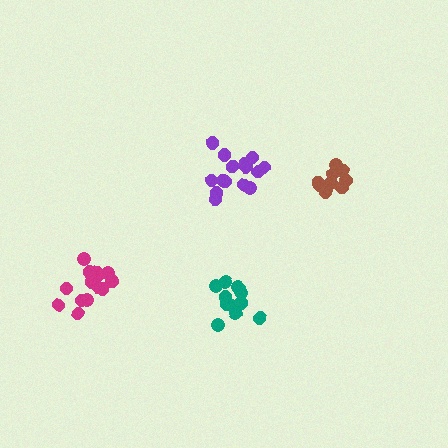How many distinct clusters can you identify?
There are 4 distinct clusters.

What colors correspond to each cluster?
The clusters are colored: teal, magenta, purple, brown.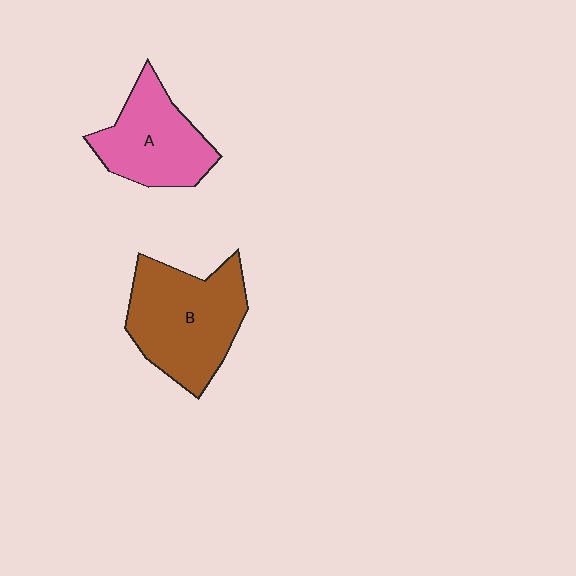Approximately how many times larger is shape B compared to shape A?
Approximately 1.3 times.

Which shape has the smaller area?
Shape A (pink).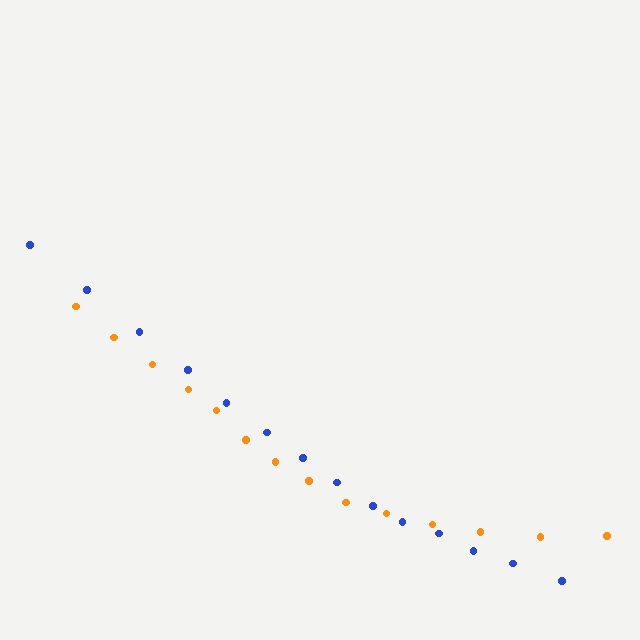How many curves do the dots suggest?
There are 2 distinct paths.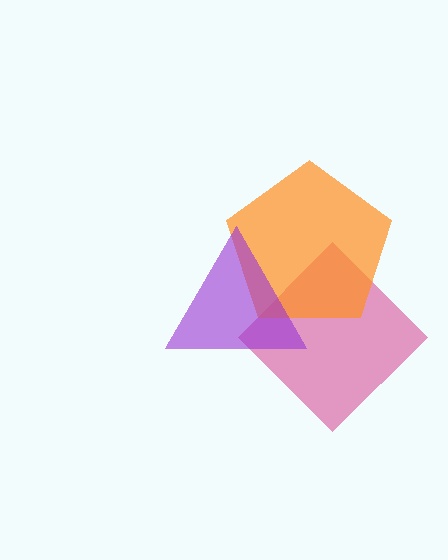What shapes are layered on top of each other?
The layered shapes are: a magenta diamond, an orange pentagon, a purple triangle.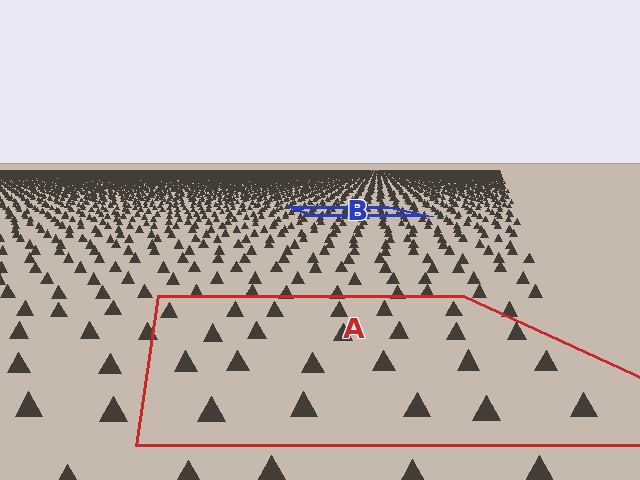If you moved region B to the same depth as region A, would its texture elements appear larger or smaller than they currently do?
They would appear larger. At a closer depth, the same texture elements are projected at a bigger on-screen size.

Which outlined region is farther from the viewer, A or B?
Region B is farther from the viewer — the texture elements inside it appear smaller and more densely packed.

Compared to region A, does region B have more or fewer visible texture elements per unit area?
Region B has more texture elements per unit area — they are packed more densely because it is farther away.